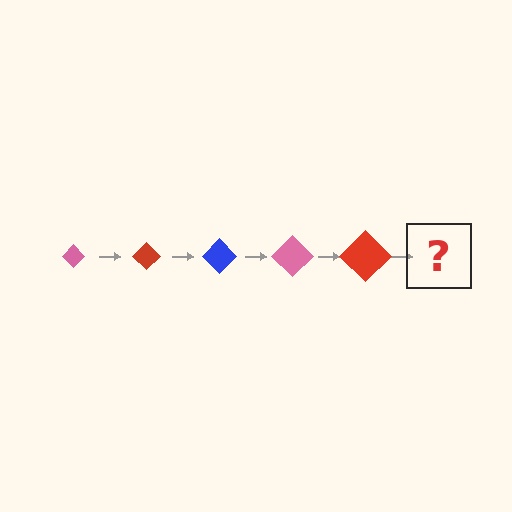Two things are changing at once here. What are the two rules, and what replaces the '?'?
The two rules are that the diamond grows larger each step and the color cycles through pink, red, and blue. The '?' should be a blue diamond, larger than the previous one.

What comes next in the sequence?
The next element should be a blue diamond, larger than the previous one.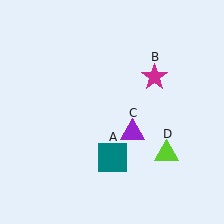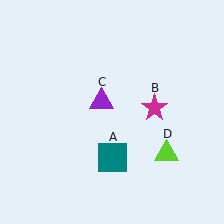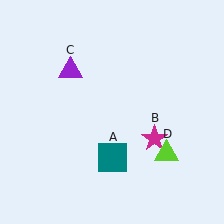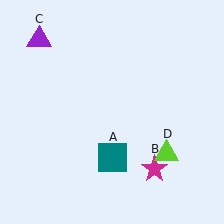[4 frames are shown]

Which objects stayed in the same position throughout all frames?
Teal square (object A) and lime triangle (object D) remained stationary.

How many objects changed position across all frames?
2 objects changed position: magenta star (object B), purple triangle (object C).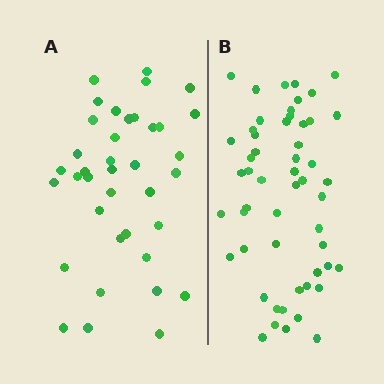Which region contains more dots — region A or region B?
Region B (the right region) has more dots.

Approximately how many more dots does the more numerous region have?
Region B has approximately 15 more dots than region A.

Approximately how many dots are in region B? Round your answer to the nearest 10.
About 50 dots. (The exact count is 53, which rounds to 50.)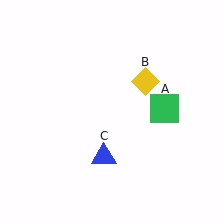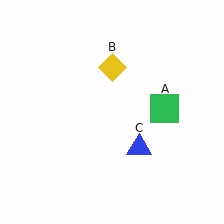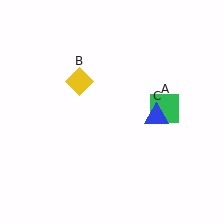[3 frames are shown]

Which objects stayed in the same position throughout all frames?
Green square (object A) remained stationary.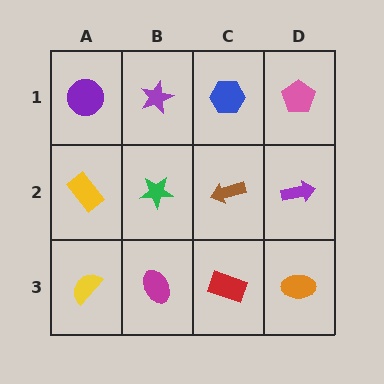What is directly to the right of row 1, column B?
A blue hexagon.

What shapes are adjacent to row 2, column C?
A blue hexagon (row 1, column C), a red rectangle (row 3, column C), a green star (row 2, column B), a purple arrow (row 2, column D).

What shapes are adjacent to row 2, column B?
A purple star (row 1, column B), a magenta ellipse (row 3, column B), a yellow rectangle (row 2, column A), a brown arrow (row 2, column C).